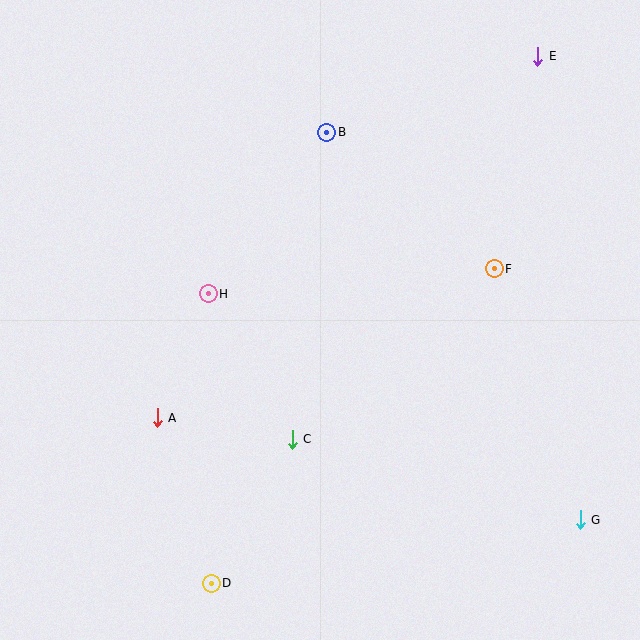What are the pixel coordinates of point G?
Point G is at (580, 520).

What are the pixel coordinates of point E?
Point E is at (538, 56).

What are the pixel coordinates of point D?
Point D is at (211, 583).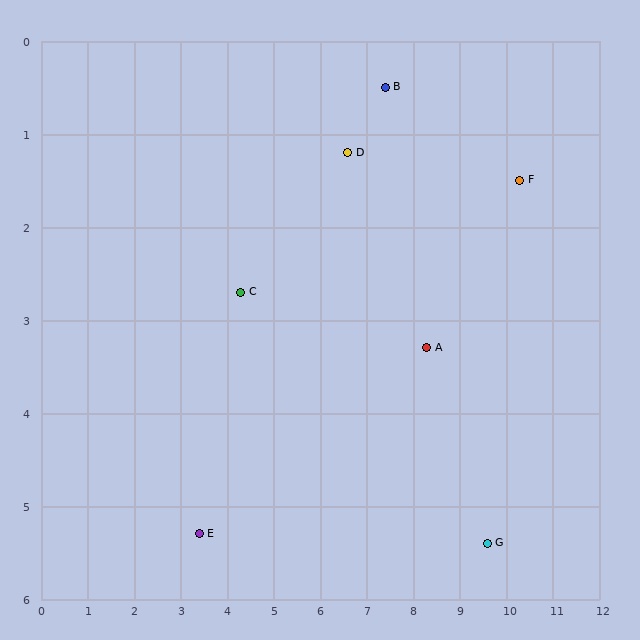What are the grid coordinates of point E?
Point E is at approximately (3.4, 5.3).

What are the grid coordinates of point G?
Point G is at approximately (9.6, 5.4).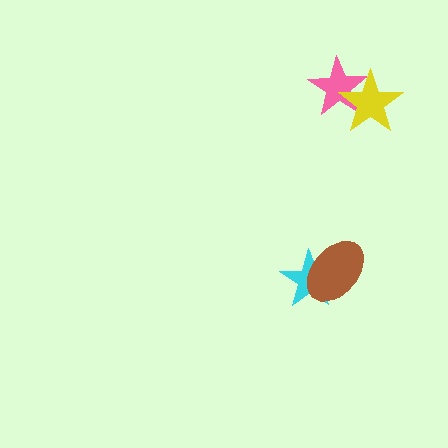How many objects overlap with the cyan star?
1 object overlaps with the cyan star.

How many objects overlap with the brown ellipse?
1 object overlaps with the brown ellipse.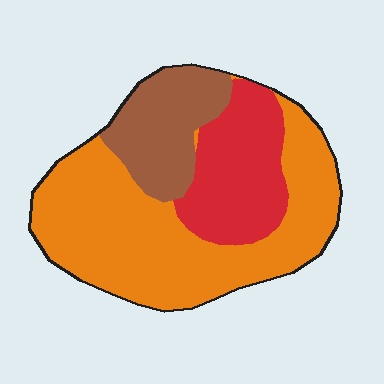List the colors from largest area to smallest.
From largest to smallest: orange, red, brown.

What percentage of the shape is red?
Red covers about 25% of the shape.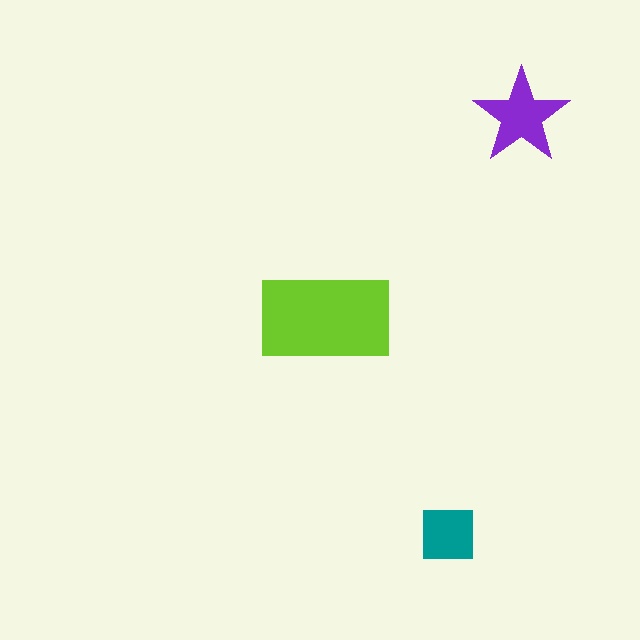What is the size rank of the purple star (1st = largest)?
2nd.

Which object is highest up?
The purple star is topmost.